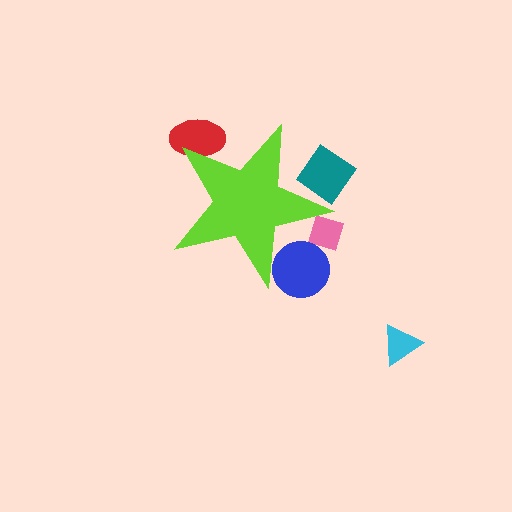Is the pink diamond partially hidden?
Yes, the pink diamond is partially hidden behind the lime star.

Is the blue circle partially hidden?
Yes, the blue circle is partially hidden behind the lime star.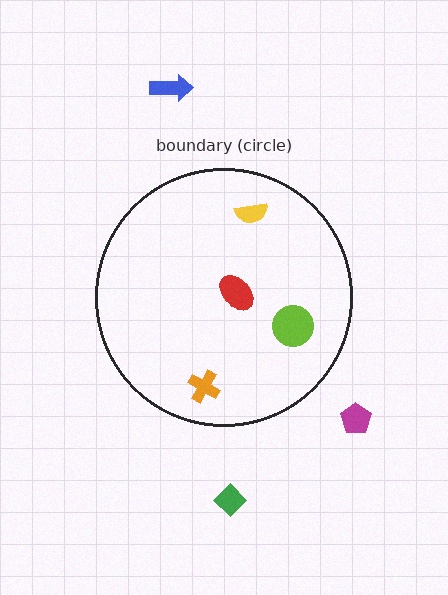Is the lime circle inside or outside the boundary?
Inside.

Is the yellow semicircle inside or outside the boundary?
Inside.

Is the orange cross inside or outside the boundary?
Inside.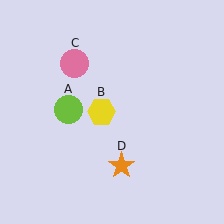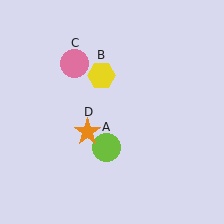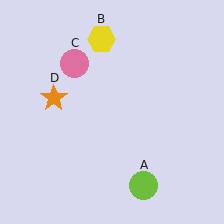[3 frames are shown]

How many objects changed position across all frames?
3 objects changed position: lime circle (object A), yellow hexagon (object B), orange star (object D).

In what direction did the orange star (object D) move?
The orange star (object D) moved up and to the left.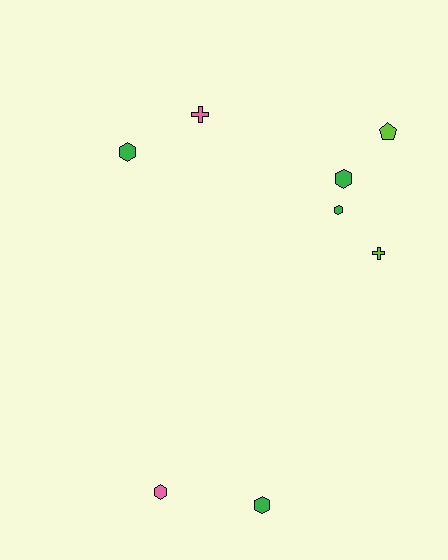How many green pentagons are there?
There are no green pentagons.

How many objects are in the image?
There are 8 objects.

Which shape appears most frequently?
Hexagon, with 5 objects.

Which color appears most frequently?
Green, with 4 objects.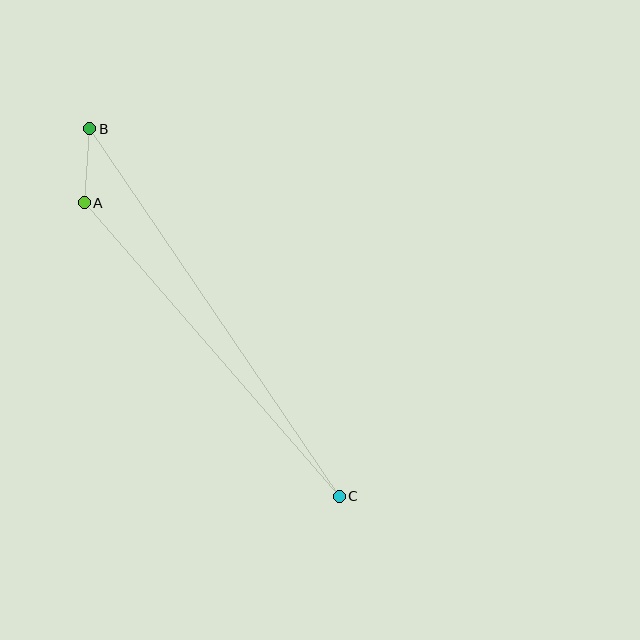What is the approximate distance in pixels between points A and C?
The distance between A and C is approximately 389 pixels.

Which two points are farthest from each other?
Points B and C are farthest from each other.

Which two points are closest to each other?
Points A and B are closest to each other.